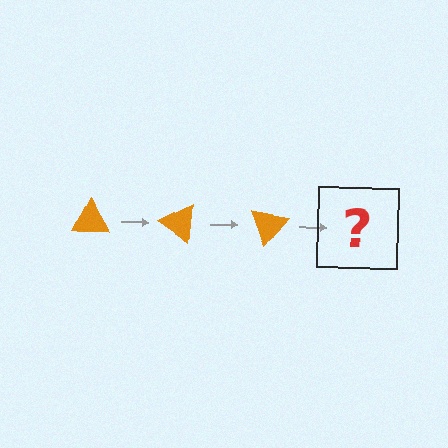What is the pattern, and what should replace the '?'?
The pattern is that the triangle rotates 35 degrees each step. The '?' should be an orange triangle rotated 105 degrees.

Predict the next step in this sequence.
The next step is an orange triangle rotated 105 degrees.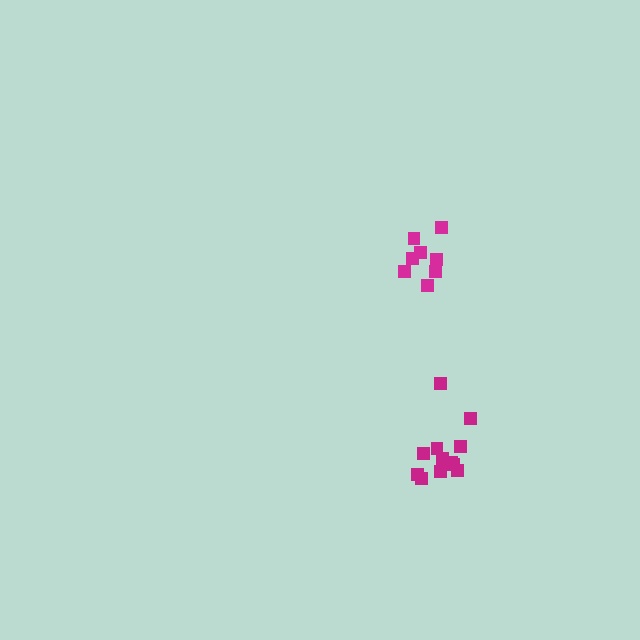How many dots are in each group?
Group 1: 12 dots, Group 2: 8 dots (20 total).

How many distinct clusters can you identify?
There are 2 distinct clusters.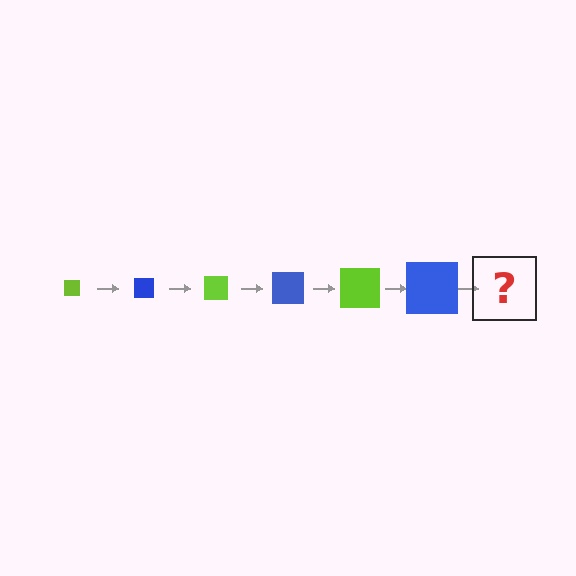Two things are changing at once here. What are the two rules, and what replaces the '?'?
The two rules are that the square grows larger each step and the color cycles through lime and blue. The '?' should be a lime square, larger than the previous one.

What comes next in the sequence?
The next element should be a lime square, larger than the previous one.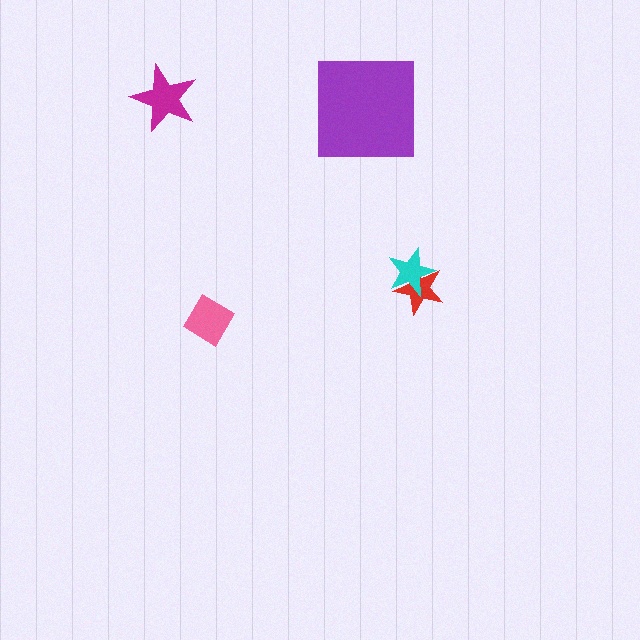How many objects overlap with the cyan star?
1 object overlaps with the cyan star.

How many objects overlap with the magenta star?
0 objects overlap with the magenta star.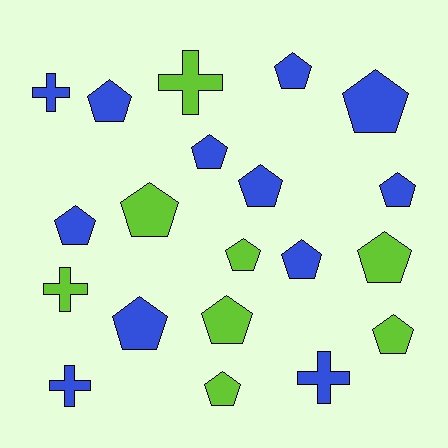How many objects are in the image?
There are 20 objects.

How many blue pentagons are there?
There are 9 blue pentagons.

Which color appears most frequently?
Blue, with 12 objects.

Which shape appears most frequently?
Pentagon, with 15 objects.